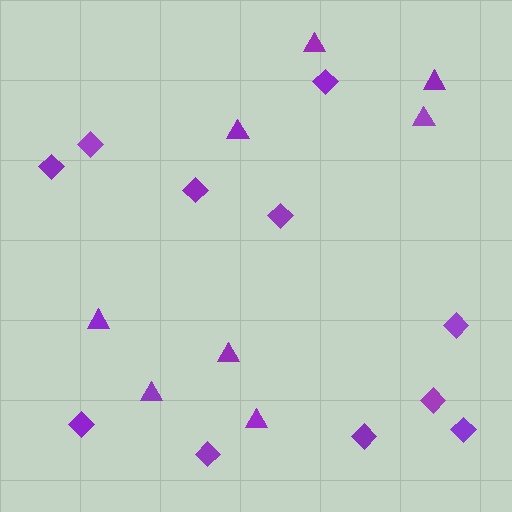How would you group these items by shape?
There are 2 groups: one group of diamonds (11) and one group of triangles (8).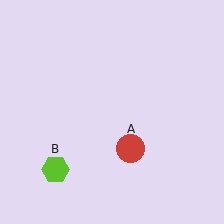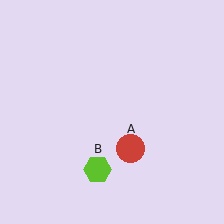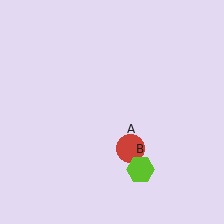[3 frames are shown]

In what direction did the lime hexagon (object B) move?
The lime hexagon (object B) moved right.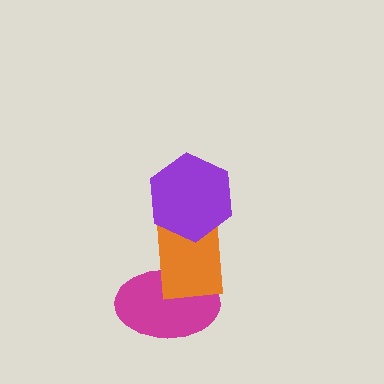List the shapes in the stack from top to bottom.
From top to bottom: the purple hexagon, the orange rectangle, the magenta ellipse.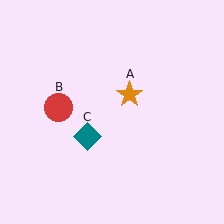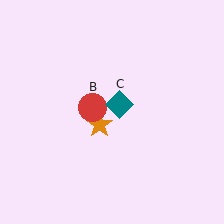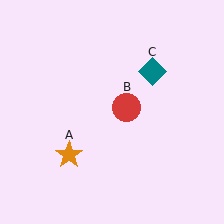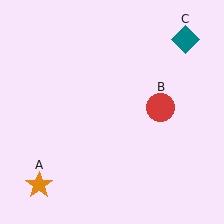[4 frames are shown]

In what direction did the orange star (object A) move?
The orange star (object A) moved down and to the left.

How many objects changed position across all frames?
3 objects changed position: orange star (object A), red circle (object B), teal diamond (object C).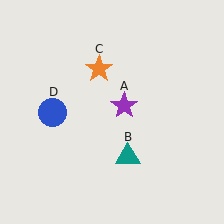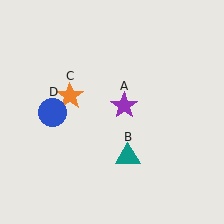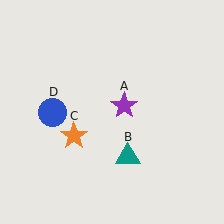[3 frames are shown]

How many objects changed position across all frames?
1 object changed position: orange star (object C).